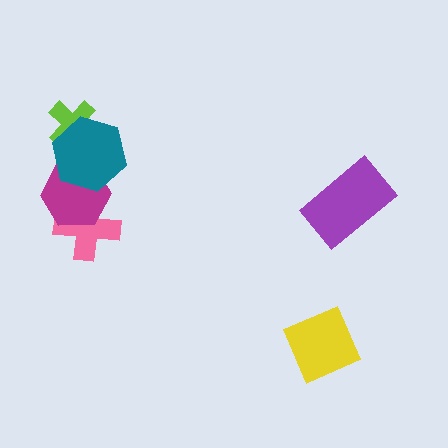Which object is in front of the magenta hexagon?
The teal hexagon is in front of the magenta hexagon.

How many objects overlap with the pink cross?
1 object overlaps with the pink cross.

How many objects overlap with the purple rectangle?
0 objects overlap with the purple rectangle.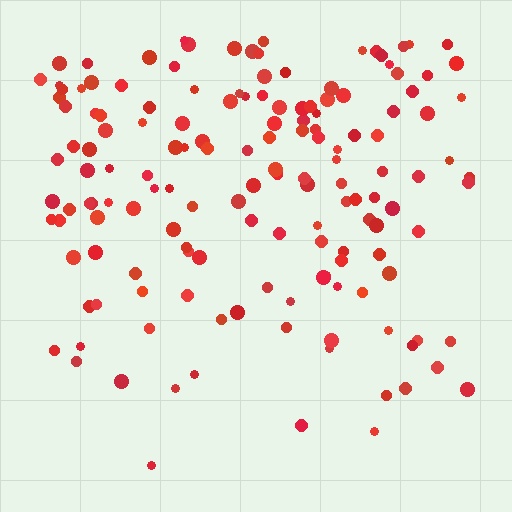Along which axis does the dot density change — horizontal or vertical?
Vertical.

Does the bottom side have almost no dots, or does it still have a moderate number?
Still a moderate number, just noticeably fewer than the top.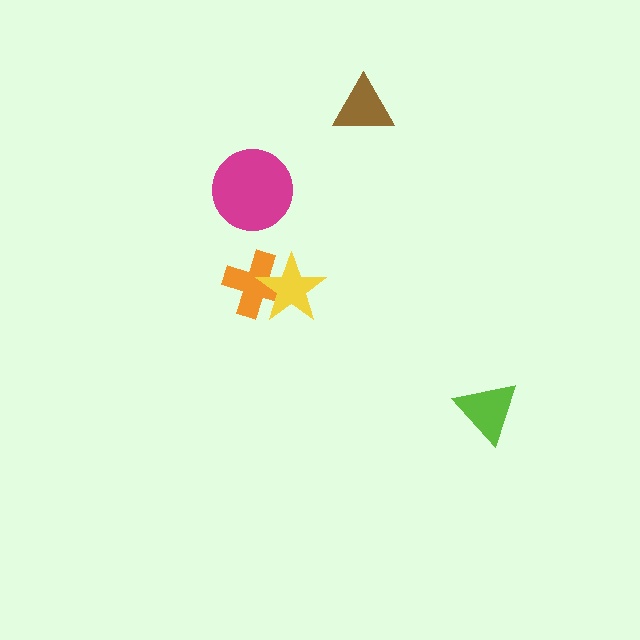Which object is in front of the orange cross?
The yellow star is in front of the orange cross.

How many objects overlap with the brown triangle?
0 objects overlap with the brown triangle.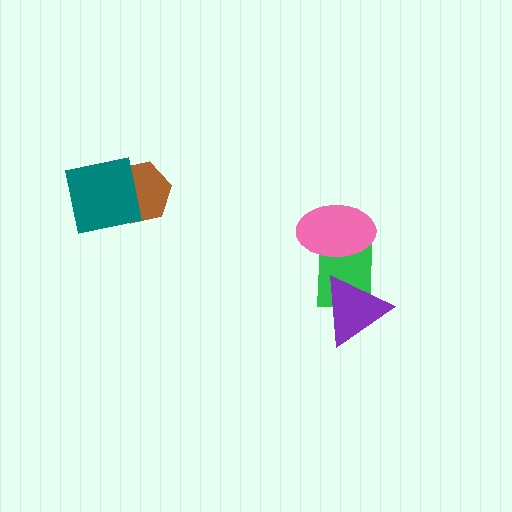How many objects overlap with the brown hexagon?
1 object overlaps with the brown hexagon.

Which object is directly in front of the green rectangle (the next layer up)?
The purple triangle is directly in front of the green rectangle.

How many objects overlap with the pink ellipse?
1 object overlaps with the pink ellipse.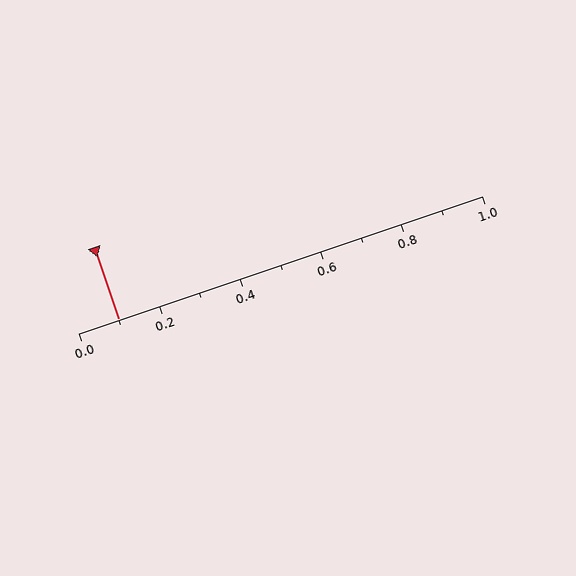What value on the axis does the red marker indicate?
The marker indicates approximately 0.1.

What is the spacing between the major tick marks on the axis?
The major ticks are spaced 0.2 apart.